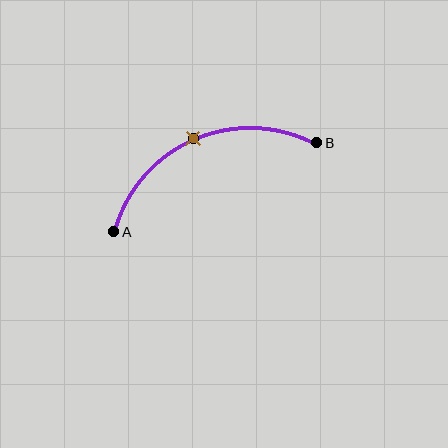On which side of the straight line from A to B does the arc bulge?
The arc bulges above the straight line connecting A and B.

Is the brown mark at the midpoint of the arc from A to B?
Yes. The brown mark lies on the arc at equal arc-length from both A and B — it is the arc midpoint.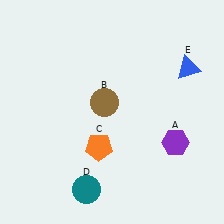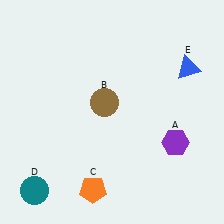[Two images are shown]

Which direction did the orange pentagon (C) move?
The orange pentagon (C) moved down.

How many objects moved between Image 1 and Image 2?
2 objects moved between the two images.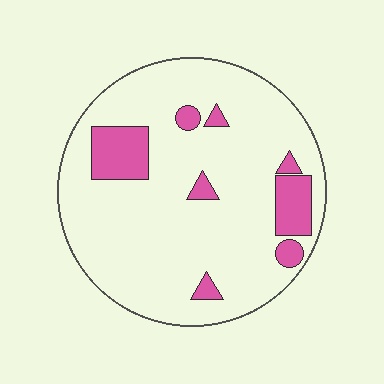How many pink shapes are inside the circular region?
8.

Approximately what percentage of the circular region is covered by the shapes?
Approximately 15%.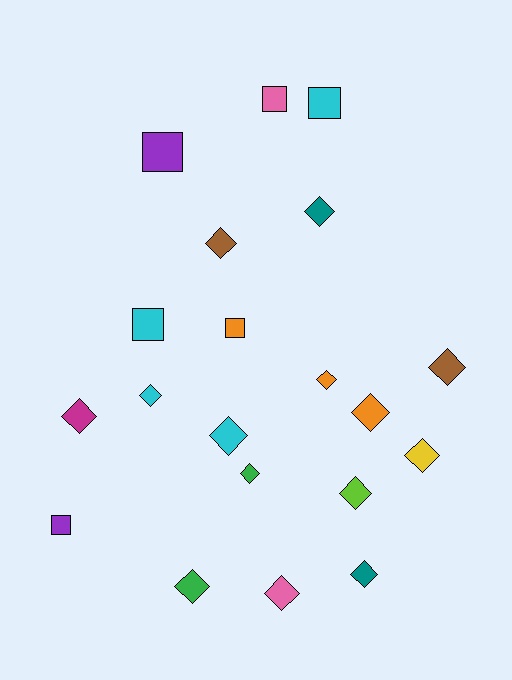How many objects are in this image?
There are 20 objects.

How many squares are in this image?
There are 6 squares.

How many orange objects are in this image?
There are 3 orange objects.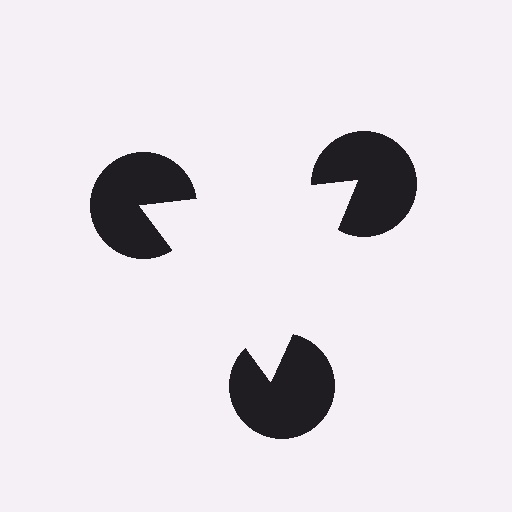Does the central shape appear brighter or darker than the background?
It typically appears slightly brighter than the background, even though no actual brightness change is drawn.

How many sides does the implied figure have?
3 sides.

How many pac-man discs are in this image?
There are 3 — one at each vertex of the illusory triangle.